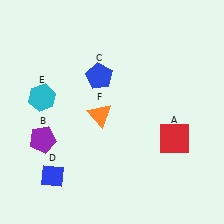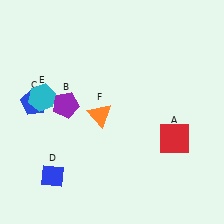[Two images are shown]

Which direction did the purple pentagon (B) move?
The purple pentagon (B) moved up.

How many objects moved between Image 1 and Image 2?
2 objects moved between the two images.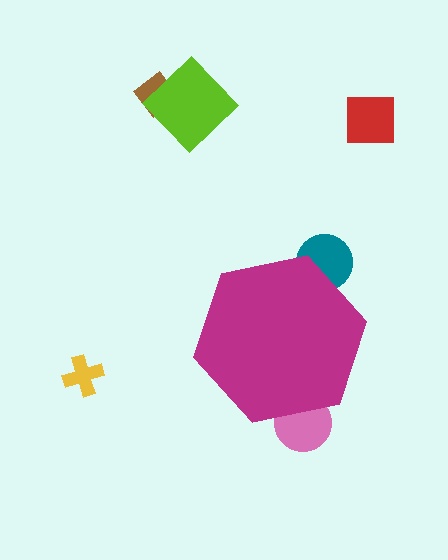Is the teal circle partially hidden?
Yes, the teal circle is partially hidden behind the magenta hexagon.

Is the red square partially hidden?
No, the red square is fully visible.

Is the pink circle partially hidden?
Yes, the pink circle is partially hidden behind the magenta hexagon.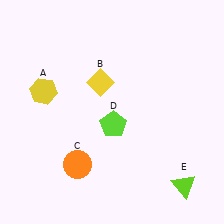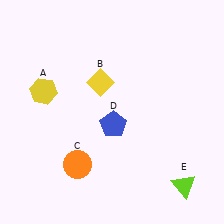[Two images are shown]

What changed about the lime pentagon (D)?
In Image 1, D is lime. In Image 2, it changed to blue.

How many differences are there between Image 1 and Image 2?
There is 1 difference between the two images.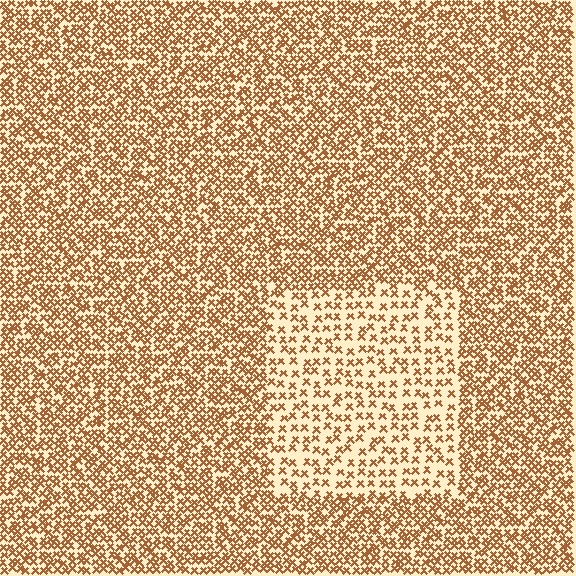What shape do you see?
I see a rectangle.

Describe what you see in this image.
The image contains small brown elements arranged at two different densities. A rectangle-shaped region is visible where the elements are less densely packed than the surrounding area.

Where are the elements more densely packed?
The elements are more densely packed outside the rectangle boundary.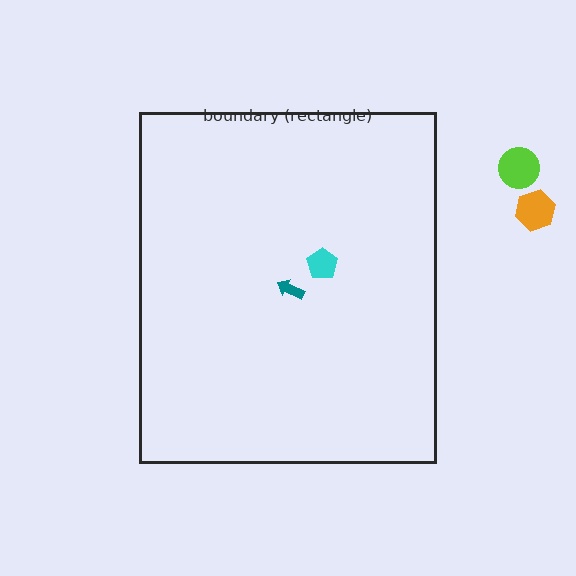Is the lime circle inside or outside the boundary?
Outside.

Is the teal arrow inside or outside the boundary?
Inside.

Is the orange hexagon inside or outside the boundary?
Outside.